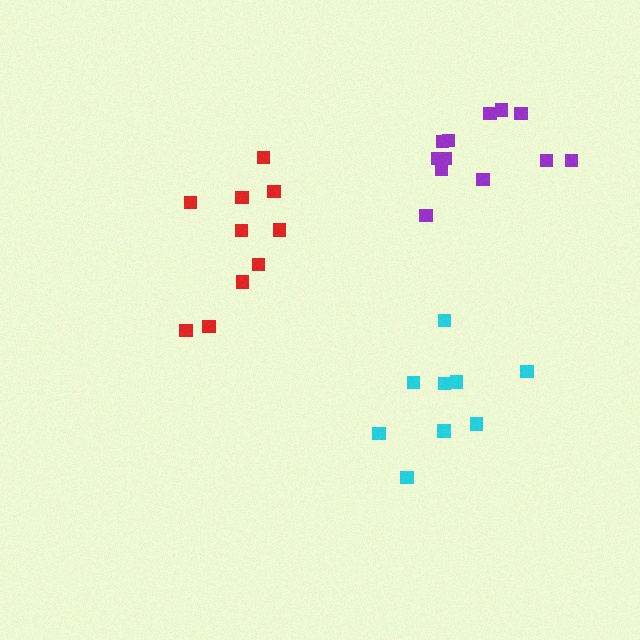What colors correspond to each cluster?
The clusters are colored: cyan, red, purple.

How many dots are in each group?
Group 1: 9 dots, Group 2: 10 dots, Group 3: 12 dots (31 total).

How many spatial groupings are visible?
There are 3 spatial groupings.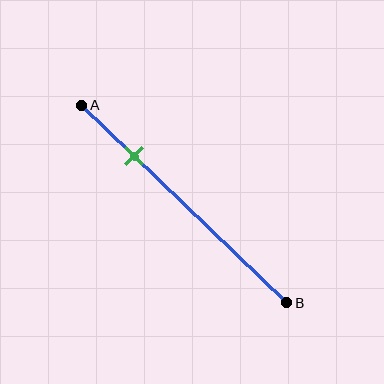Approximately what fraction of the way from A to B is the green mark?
The green mark is approximately 25% of the way from A to B.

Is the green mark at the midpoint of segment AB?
No, the mark is at about 25% from A, not at the 50% midpoint.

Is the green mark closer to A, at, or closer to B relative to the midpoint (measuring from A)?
The green mark is closer to point A than the midpoint of segment AB.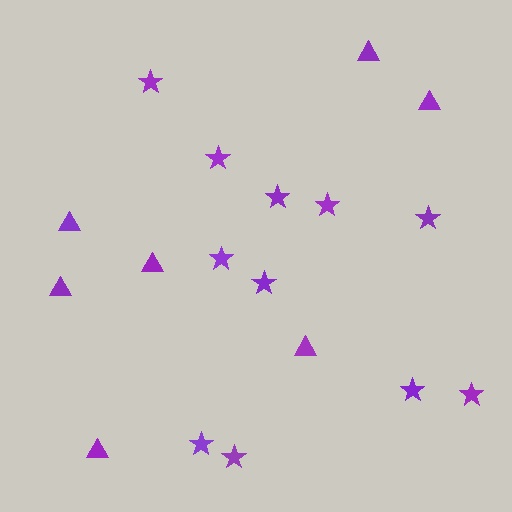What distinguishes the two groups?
There are 2 groups: one group of stars (11) and one group of triangles (7).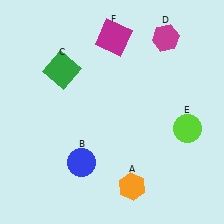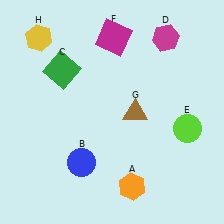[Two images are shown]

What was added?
A brown triangle (G), a yellow hexagon (H) were added in Image 2.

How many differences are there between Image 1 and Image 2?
There are 2 differences between the two images.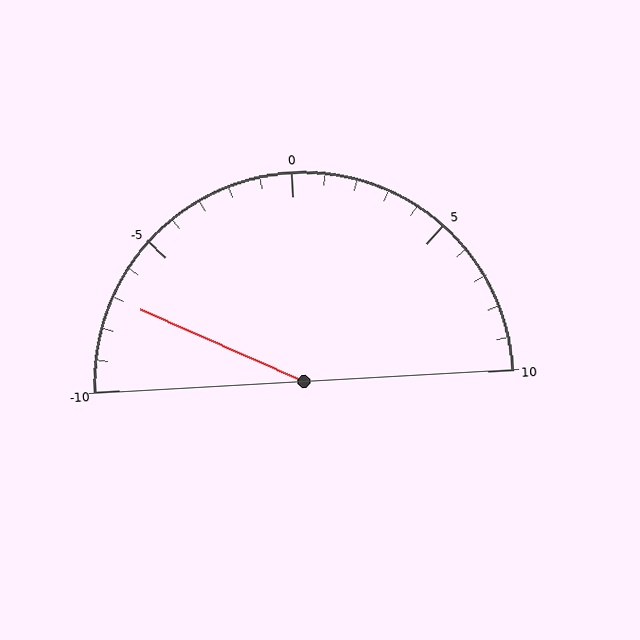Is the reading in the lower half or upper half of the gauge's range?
The reading is in the lower half of the range (-10 to 10).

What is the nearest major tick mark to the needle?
The nearest major tick mark is -5.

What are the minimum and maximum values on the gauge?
The gauge ranges from -10 to 10.